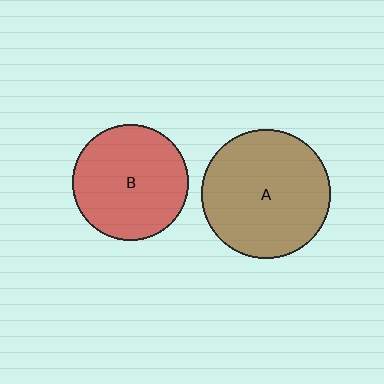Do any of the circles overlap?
No, none of the circles overlap.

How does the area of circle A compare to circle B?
Approximately 1.2 times.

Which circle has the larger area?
Circle A (brown).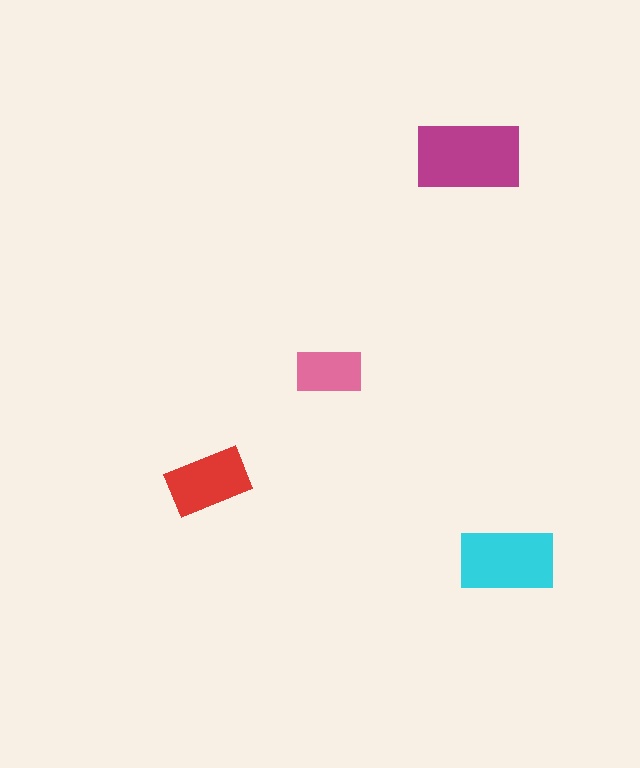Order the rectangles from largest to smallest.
the magenta one, the cyan one, the red one, the pink one.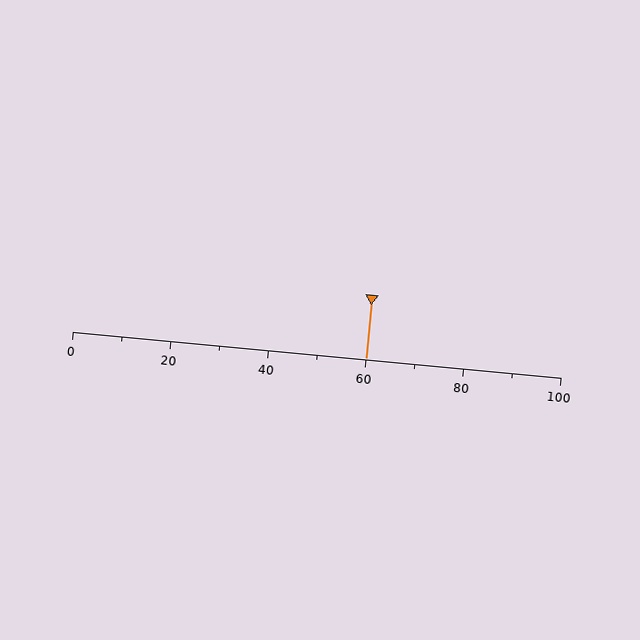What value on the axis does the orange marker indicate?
The marker indicates approximately 60.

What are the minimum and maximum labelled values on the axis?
The axis runs from 0 to 100.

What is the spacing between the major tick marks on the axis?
The major ticks are spaced 20 apart.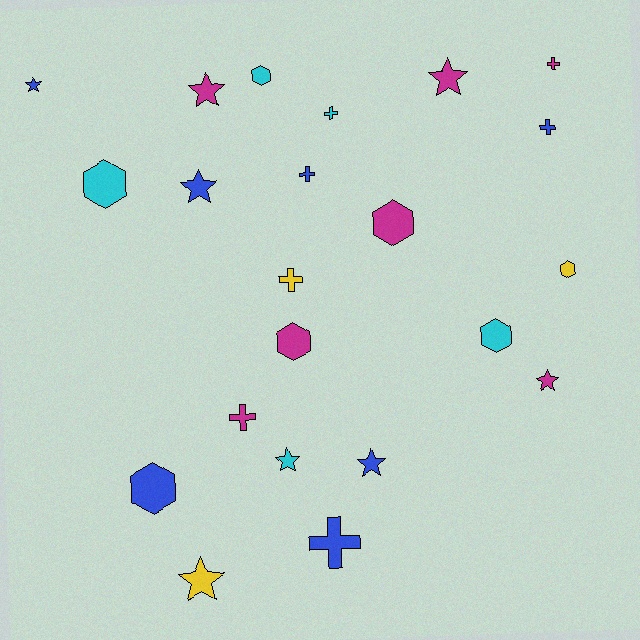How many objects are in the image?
There are 22 objects.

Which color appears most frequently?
Magenta, with 7 objects.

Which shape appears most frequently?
Star, with 8 objects.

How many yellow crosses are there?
There is 1 yellow cross.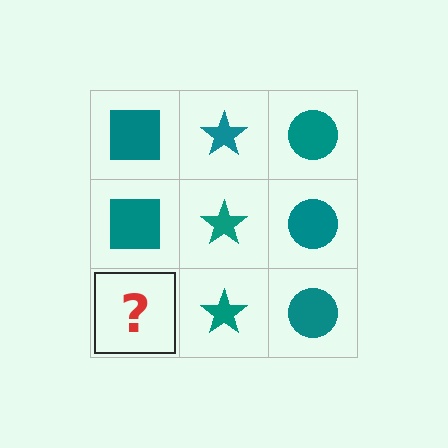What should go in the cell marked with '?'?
The missing cell should contain a teal square.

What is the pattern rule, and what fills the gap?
The rule is that each column has a consistent shape. The gap should be filled with a teal square.